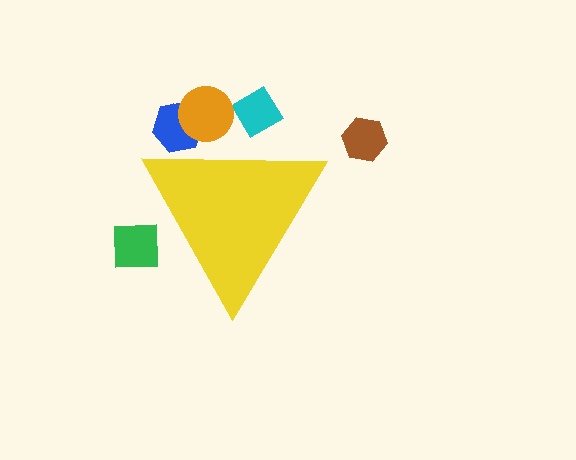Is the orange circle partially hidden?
Yes, the orange circle is partially hidden behind the yellow triangle.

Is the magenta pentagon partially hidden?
Yes, the magenta pentagon is partially hidden behind the yellow triangle.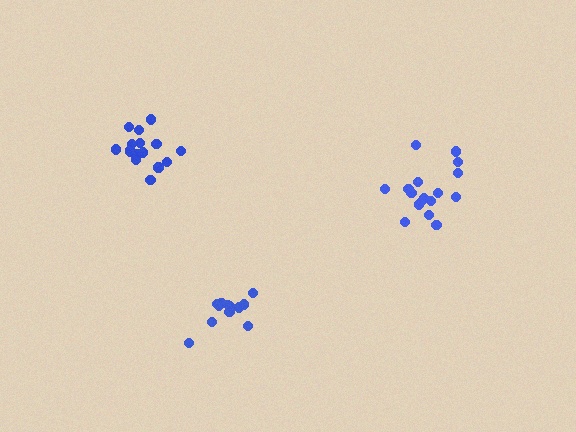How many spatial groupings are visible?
There are 3 spatial groupings.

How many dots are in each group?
Group 1: 12 dots, Group 2: 17 dots, Group 3: 16 dots (45 total).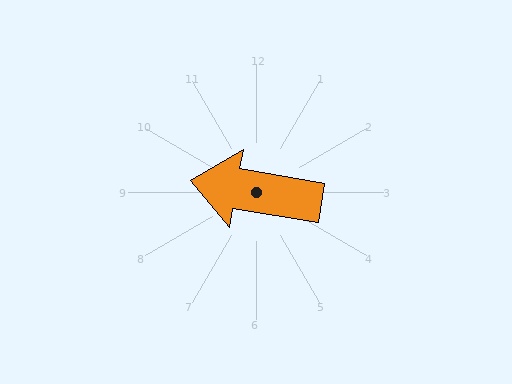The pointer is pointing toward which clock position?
Roughly 9 o'clock.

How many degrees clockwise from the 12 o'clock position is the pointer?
Approximately 280 degrees.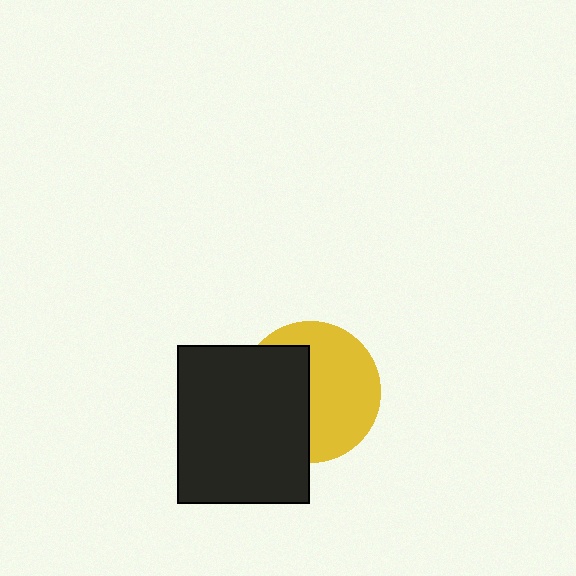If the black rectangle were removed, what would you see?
You would see the complete yellow circle.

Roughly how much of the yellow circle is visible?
About half of it is visible (roughly 56%).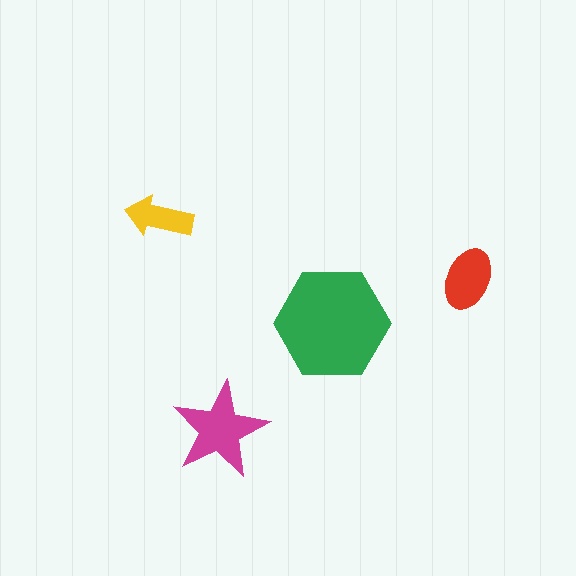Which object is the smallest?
The yellow arrow.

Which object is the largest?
The green hexagon.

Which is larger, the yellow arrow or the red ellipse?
The red ellipse.